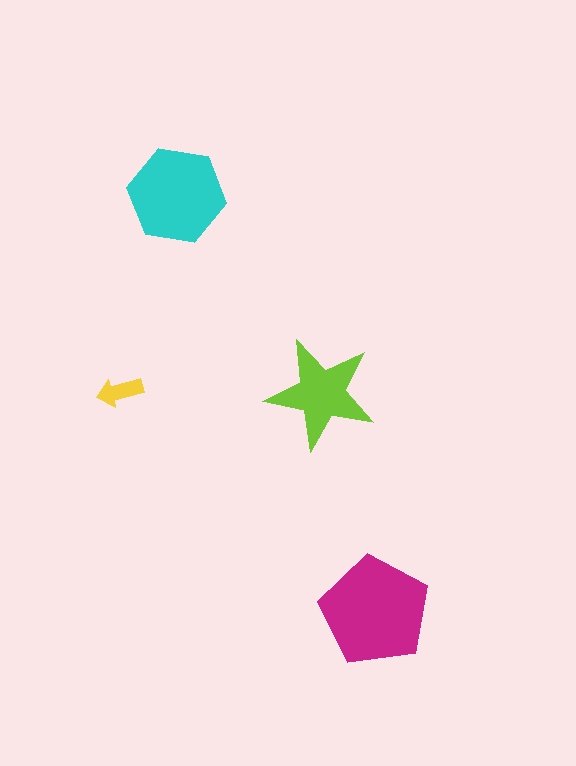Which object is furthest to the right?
The magenta pentagon is rightmost.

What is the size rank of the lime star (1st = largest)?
3rd.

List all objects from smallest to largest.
The yellow arrow, the lime star, the cyan hexagon, the magenta pentagon.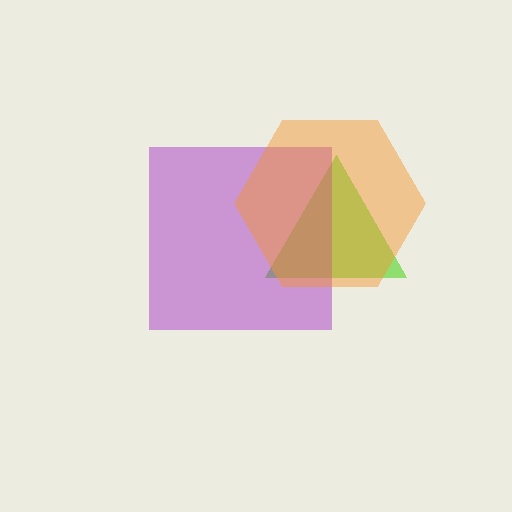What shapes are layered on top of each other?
The layered shapes are: a lime triangle, a purple square, an orange hexagon.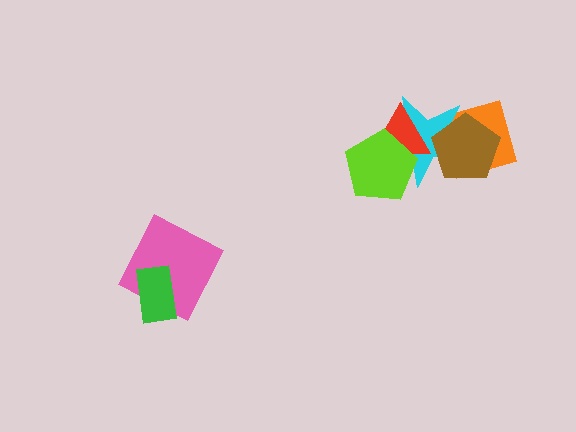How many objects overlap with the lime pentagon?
2 objects overlap with the lime pentagon.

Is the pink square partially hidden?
Yes, it is partially covered by another shape.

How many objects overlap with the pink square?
1 object overlaps with the pink square.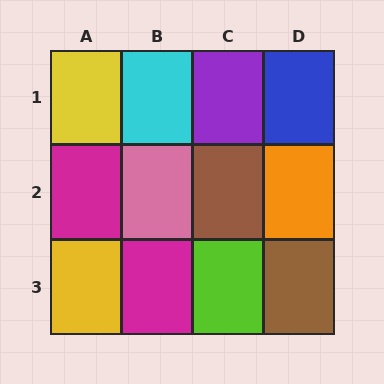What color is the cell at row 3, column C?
Lime.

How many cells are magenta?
2 cells are magenta.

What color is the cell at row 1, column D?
Blue.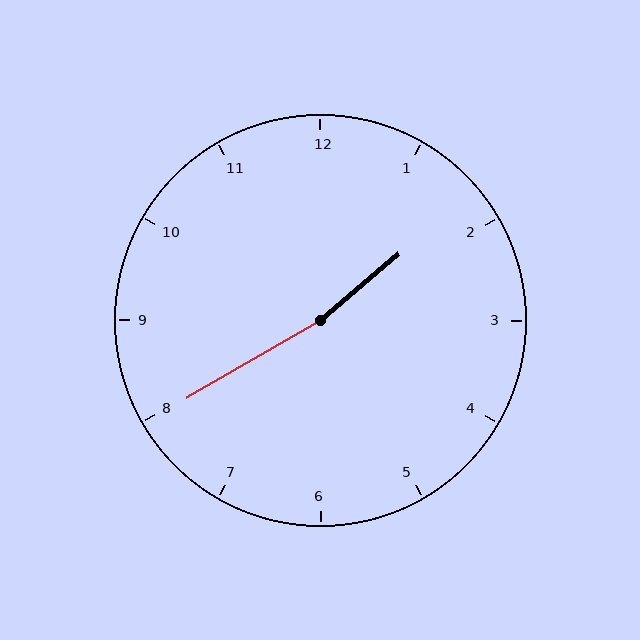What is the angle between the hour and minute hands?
Approximately 170 degrees.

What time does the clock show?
1:40.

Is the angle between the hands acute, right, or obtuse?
It is obtuse.